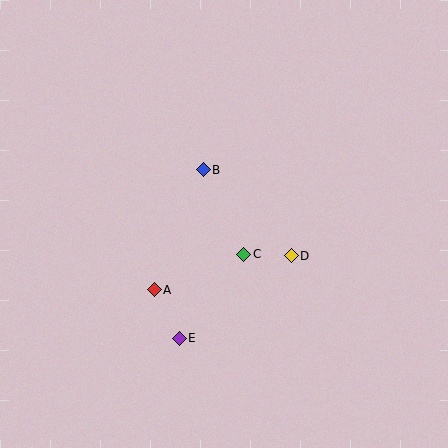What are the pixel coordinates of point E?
Point E is at (179, 338).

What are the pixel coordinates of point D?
Point D is at (291, 256).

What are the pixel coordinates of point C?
Point C is at (244, 254).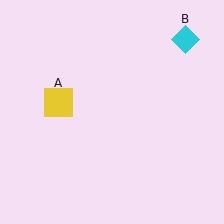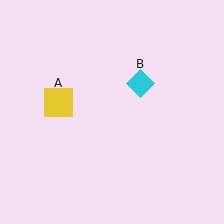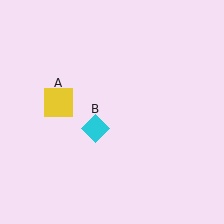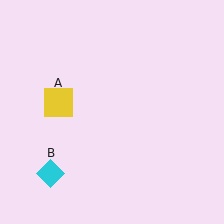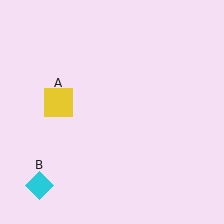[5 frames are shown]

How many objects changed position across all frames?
1 object changed position: cyan diamond (object B).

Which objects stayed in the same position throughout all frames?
Yellow square (object A) remained stationary.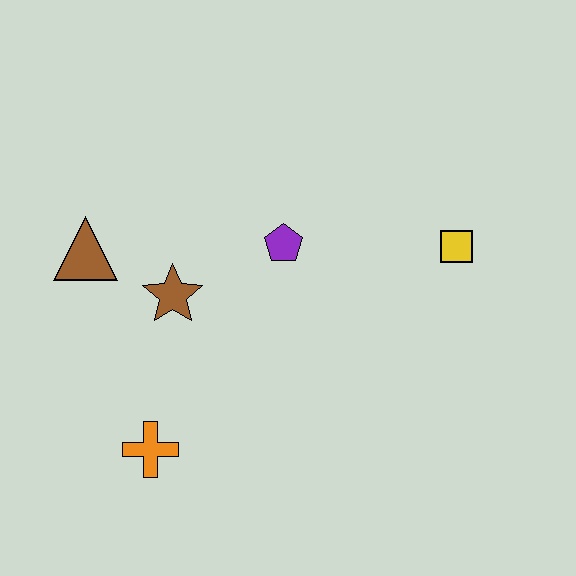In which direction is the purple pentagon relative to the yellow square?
The purple pentagon is to the left of the yellow square.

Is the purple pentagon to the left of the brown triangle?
No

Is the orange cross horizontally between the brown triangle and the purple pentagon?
Yes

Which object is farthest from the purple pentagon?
The orange cross is farthest from the purple pentagon.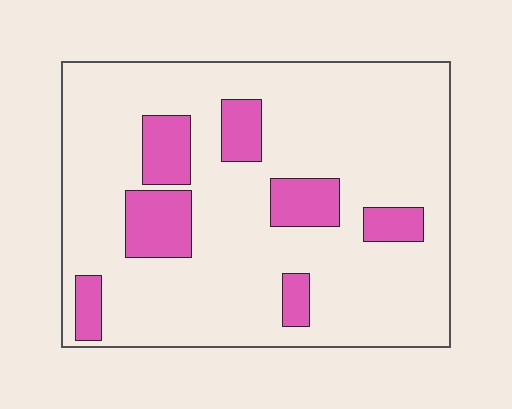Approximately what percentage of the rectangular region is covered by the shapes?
Approximately 15%.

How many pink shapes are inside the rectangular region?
7.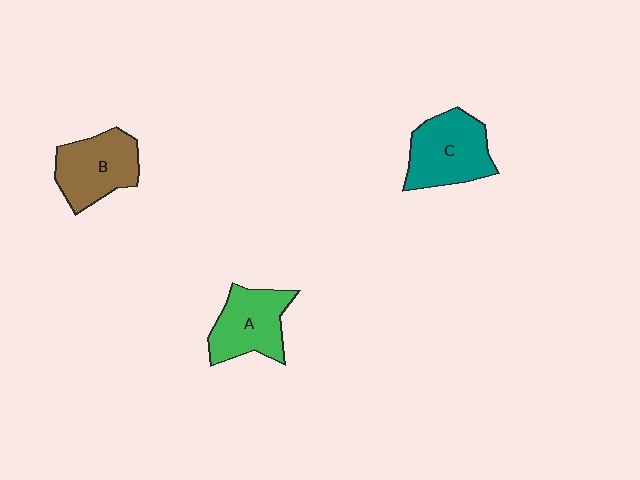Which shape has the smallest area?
Shape A (green).